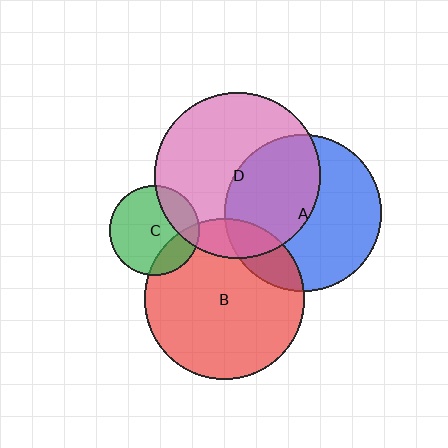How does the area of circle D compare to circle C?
Approximately 3.4 times.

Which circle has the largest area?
Circle D (pink).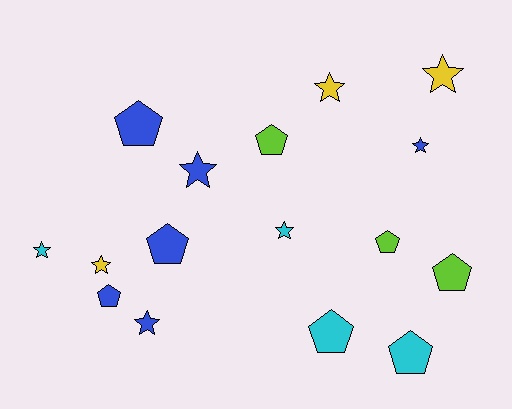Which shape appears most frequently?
Pentagon, with 8 objects.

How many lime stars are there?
There are no lime stars.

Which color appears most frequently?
Blue, with 6 objects.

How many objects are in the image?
There are 16 objects.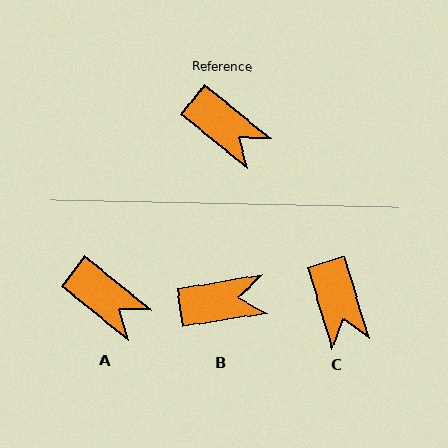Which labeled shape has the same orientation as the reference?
A.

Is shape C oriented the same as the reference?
No, it is off by about 34 degrees.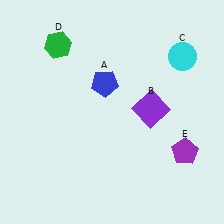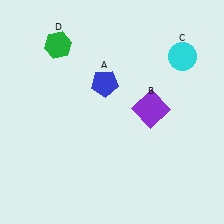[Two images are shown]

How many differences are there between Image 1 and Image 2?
There is 1 difference between the two images.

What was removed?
The purple pentagon (E) was removed in Image 2.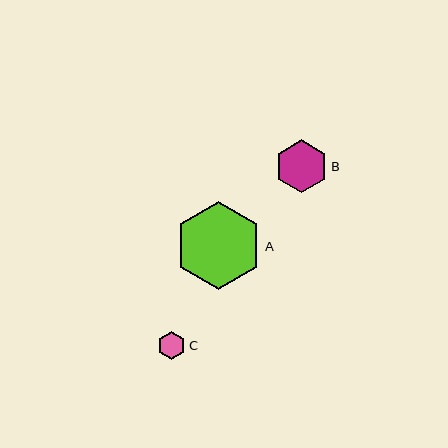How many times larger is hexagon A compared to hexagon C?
Hexagon A is approximately 3.1 times the size of hexagon C.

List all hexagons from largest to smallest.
From largest to smallest: A, B, C.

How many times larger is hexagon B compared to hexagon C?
Hexagon B is approximately 1.9 times the size of hexagon C.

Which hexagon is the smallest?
Hexagon C is the smallest with a size of approximately 28 pixels.